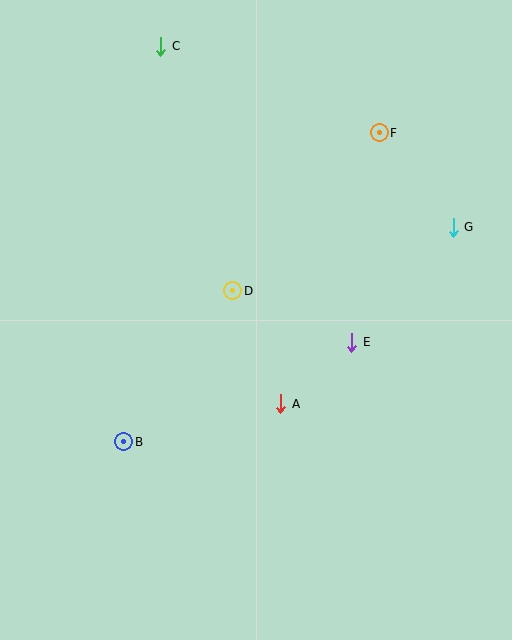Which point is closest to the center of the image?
Point D at (233, 291) is closest to the center.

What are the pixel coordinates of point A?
Point A is at (281, 404).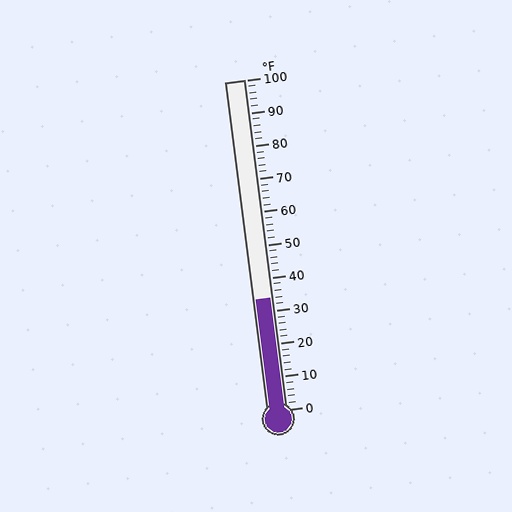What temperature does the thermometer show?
The thermometer shows approximately 34°F.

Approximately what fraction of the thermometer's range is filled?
The thermometer is filled to approximately 35% of its range.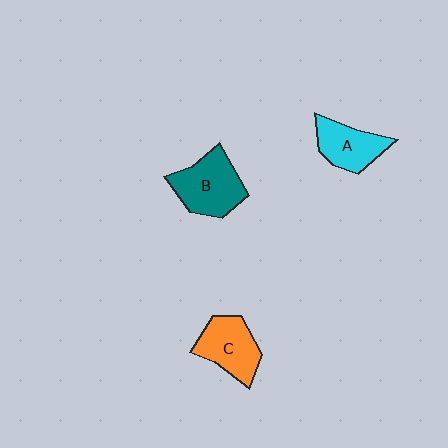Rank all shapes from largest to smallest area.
From largest to smallest: B (teal), C (orange), A (cyan).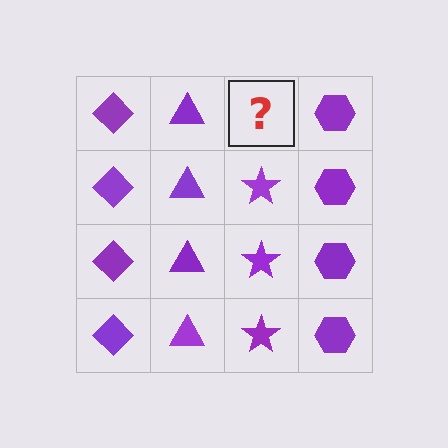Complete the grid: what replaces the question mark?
The question mark should be replaced with a purple star.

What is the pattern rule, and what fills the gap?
The rule is that each column has a consistent shape. The gap should be filled with a purple star.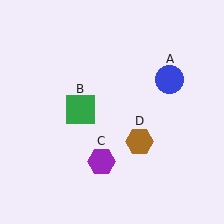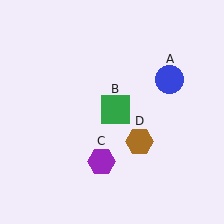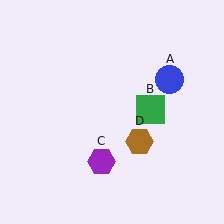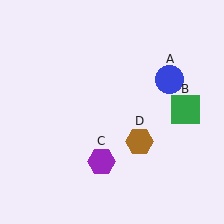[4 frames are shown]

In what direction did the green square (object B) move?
The green square (object B) moved right.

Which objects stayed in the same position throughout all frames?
Blue circle (object A) and purple hexagon (object C) and brown hexagon (object D) remained stationary.